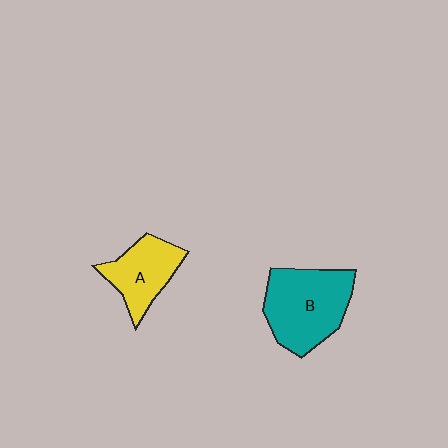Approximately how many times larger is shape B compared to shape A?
Approximately 1.5 times.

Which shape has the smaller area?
Shape A (yellow).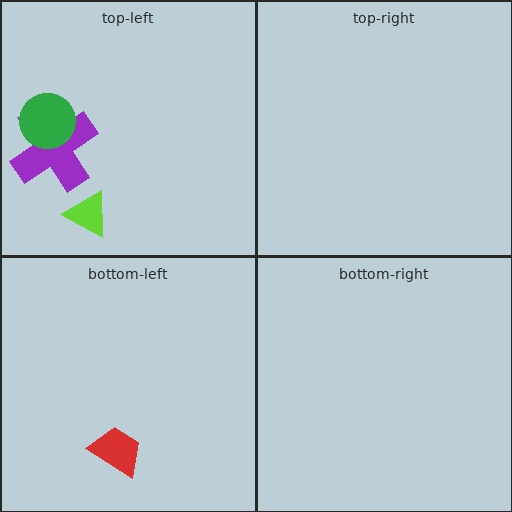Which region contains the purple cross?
The top-left region.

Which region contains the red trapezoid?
The bottom-left region.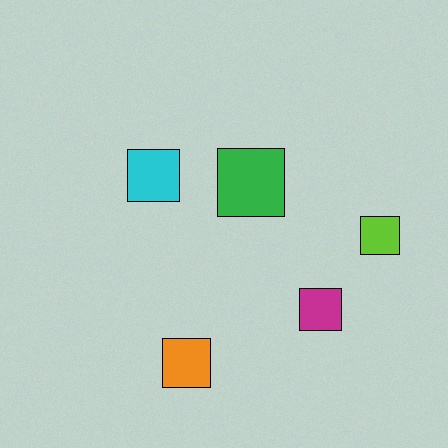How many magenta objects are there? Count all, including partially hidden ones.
There is 1 magenta object.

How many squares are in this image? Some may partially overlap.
There are 5 squares.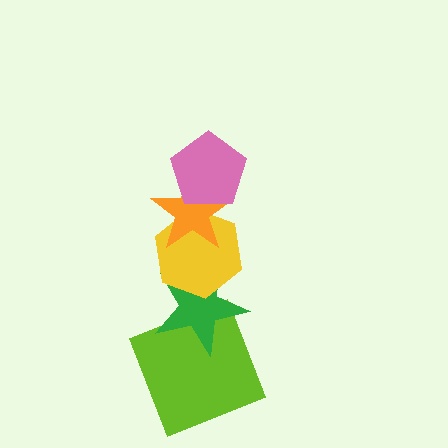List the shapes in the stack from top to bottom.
From top to bottom: the pink pentagon, the orange star, the yellow hexagon, the green star, the lime square.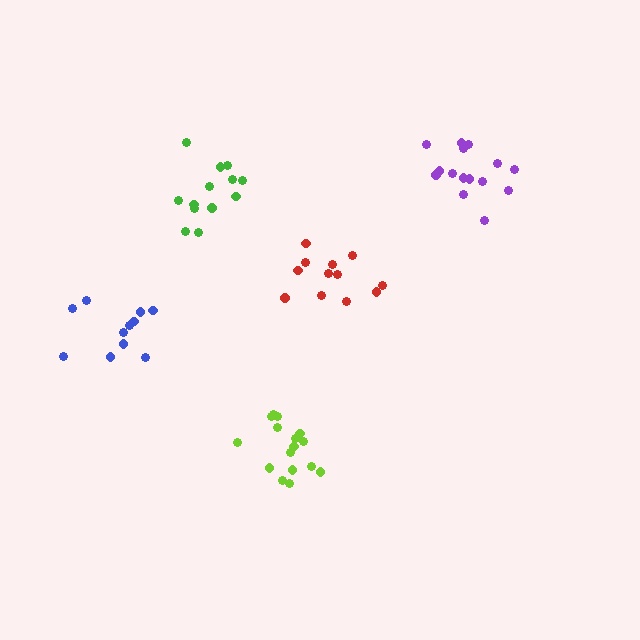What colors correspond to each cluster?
The clusters are colored: blue, red, green, lime, purple.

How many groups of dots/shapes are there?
There are 5 groups.